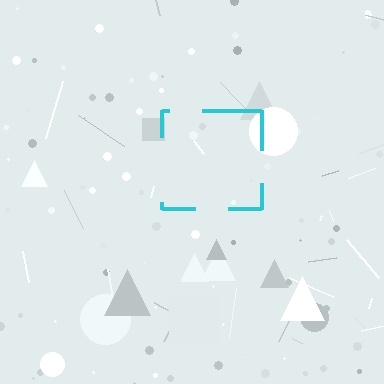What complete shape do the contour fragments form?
The contour fragments form a square.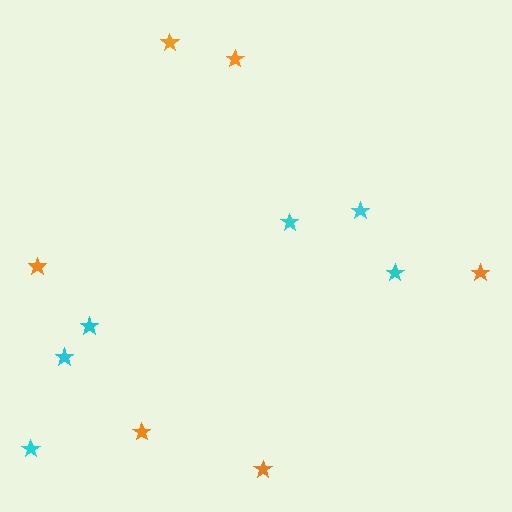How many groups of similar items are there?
There are 2 groups: one group of cyan stars (6) and one group of orange stars (6).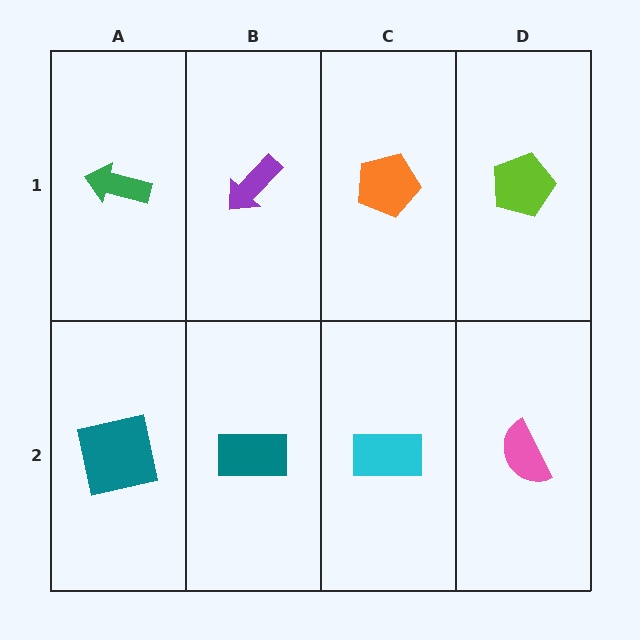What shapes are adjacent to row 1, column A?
A teal square (row 2, column A), a purple arrow (row 1, column B).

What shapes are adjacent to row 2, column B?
A purple arrow (row 1, column B), a teal square (row 2, column A), a cyan rectangle (row 2, column C).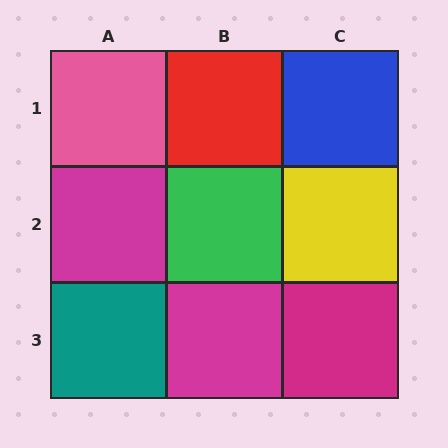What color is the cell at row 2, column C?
Yellow.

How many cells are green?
1 cell is green.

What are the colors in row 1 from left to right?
Pink, red, blue.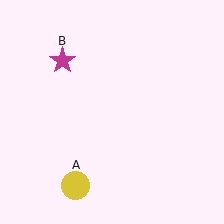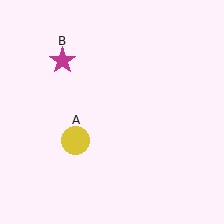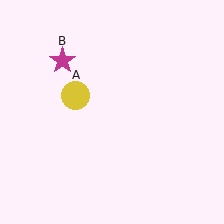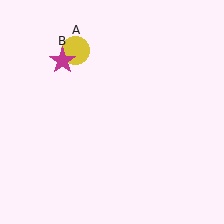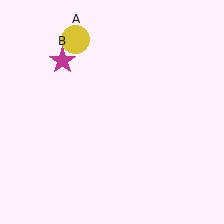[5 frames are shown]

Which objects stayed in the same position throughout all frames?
Magenta star (object B) remained stationary.